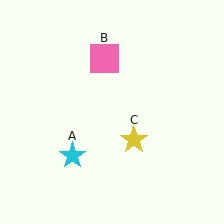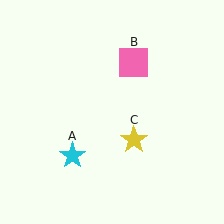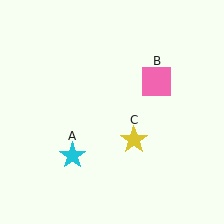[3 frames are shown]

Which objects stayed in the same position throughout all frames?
Cyan star (object A) and yellow star (object C) remained stationary.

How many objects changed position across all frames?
1 object changed position: pink square (object B).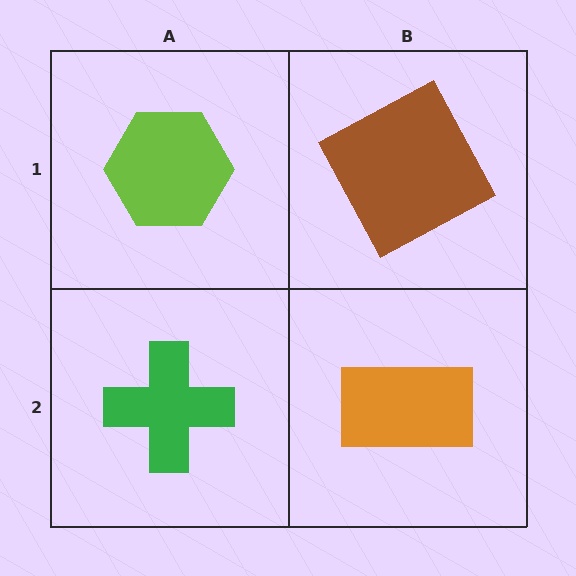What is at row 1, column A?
A lime hexagon.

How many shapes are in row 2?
2 shapes.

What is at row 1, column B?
A brown square.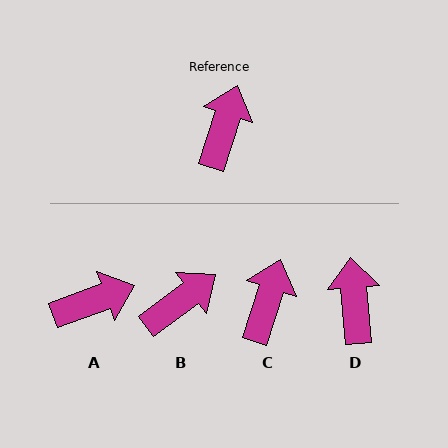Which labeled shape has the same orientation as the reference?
C.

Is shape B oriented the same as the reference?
No, it is off by about 36 degrees.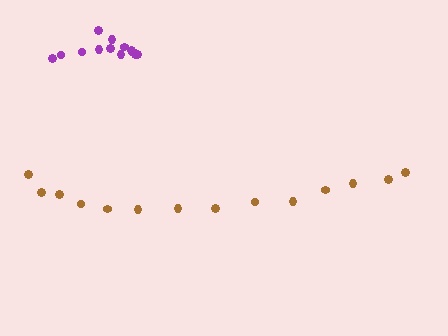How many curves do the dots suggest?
There are 2 distinct paths.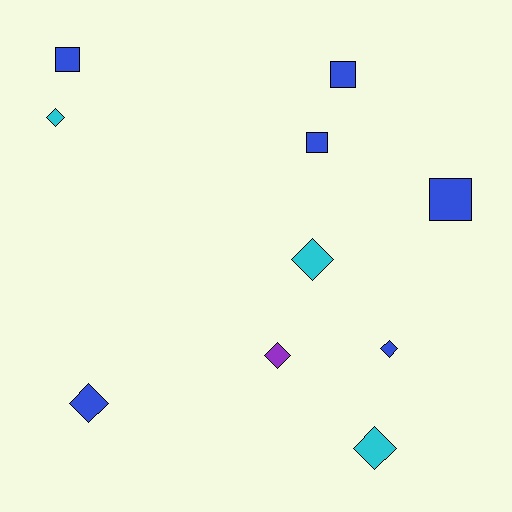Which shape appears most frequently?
Diamond, with 6 objects.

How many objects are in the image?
There are 10 objects.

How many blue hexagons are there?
There are no blue hexagons.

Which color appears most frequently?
Blue, with 6 objects.